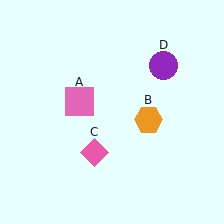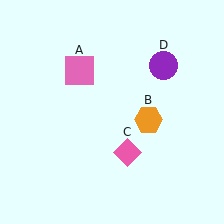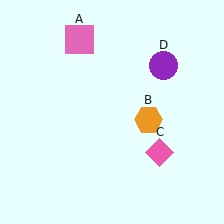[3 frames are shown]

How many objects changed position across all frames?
2 objects changed position: pink square (object A), pink diamond (object C).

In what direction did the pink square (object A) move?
The pink square (object A) moved up.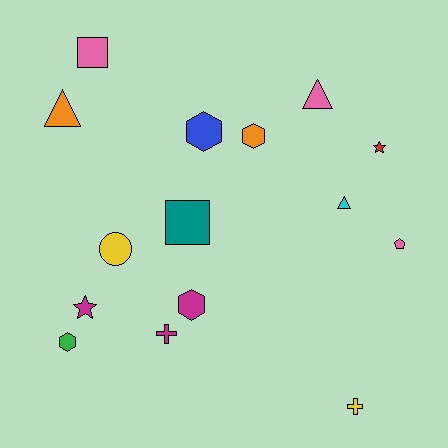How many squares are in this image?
There are 2 squares.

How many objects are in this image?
There are 15 objects.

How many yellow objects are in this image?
There are 2 yellow objects.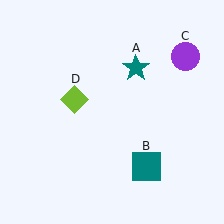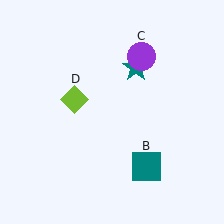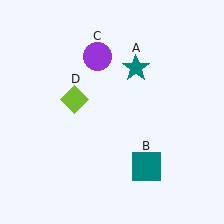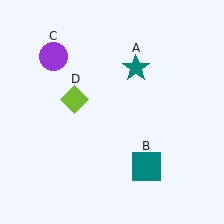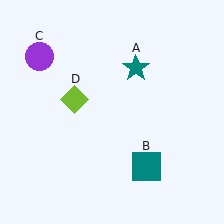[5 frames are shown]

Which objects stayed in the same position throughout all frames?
Teal star (object A) and teal square (object B) and lime diamond (object D) remained stationary.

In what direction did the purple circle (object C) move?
The purple circle (object C) moved left.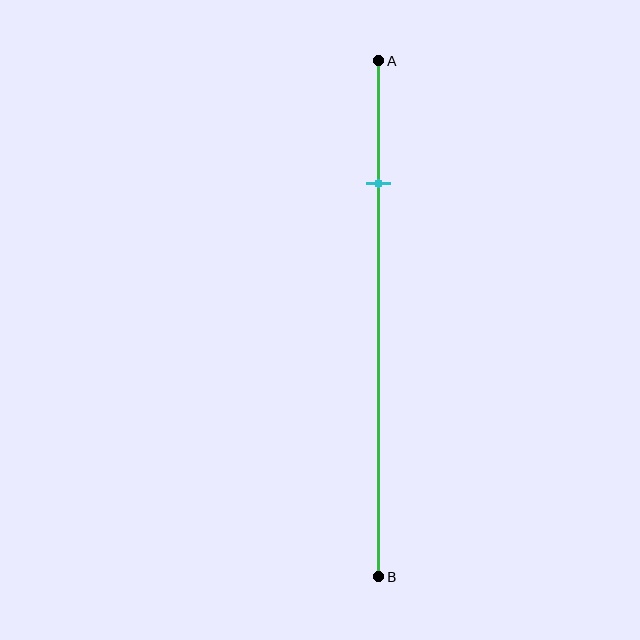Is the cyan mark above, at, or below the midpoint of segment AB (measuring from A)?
The cyan mark is above the midpoint of segment AB.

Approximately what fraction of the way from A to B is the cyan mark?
The cyan mark is approximately 25% of the way from A to B.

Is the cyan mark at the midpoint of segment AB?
No, the mark is at about 25% from A, not at the 50% midpoint.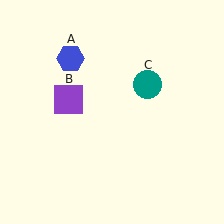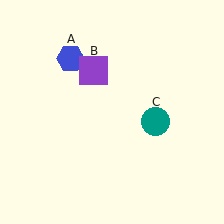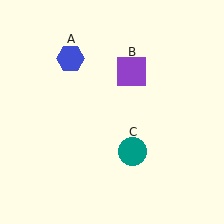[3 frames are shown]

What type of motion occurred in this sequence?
The purple square (object B), teal circle (object C) rotated clockwise around the center of the scene.